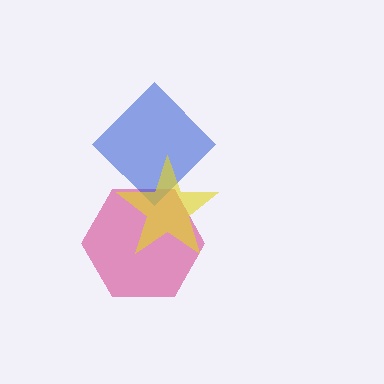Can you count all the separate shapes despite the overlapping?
Yes, there are 3 separate shapes.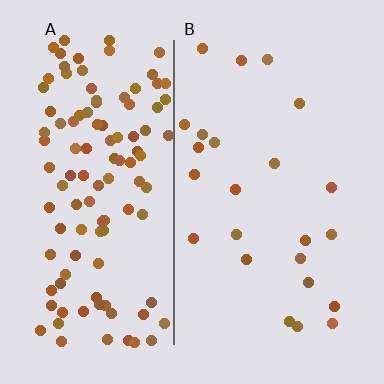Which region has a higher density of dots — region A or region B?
A (the left).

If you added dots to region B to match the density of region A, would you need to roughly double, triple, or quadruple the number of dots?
Approximately quadruple.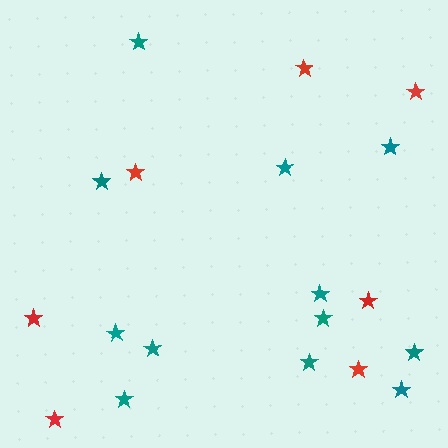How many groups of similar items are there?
There are 2 groups: one group of red stars (7) and one group of teal stars (12).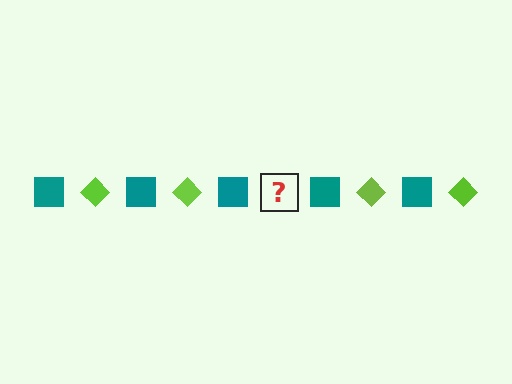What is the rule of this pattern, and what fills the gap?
The rule is that the pattern alternates between teal square and lime diamond. The gap should be filled with a lime diamond.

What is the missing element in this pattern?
The missing element is a lime diamond.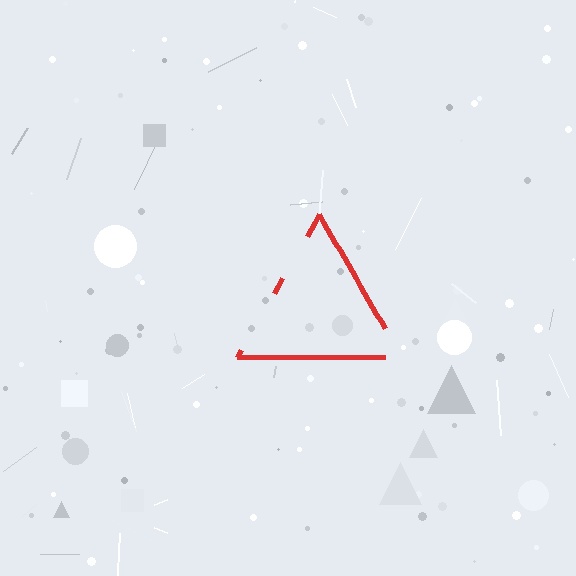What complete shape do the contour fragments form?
The contour fragments form a triangle.